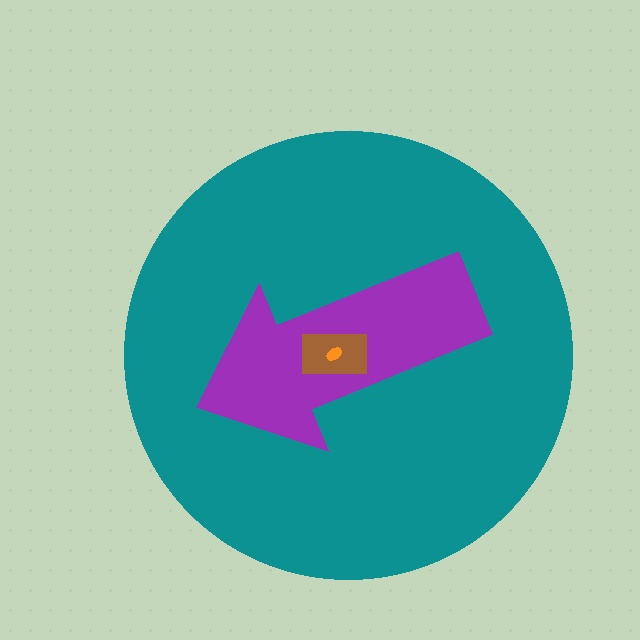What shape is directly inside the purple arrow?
The brown rectangle.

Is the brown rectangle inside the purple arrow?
Yes.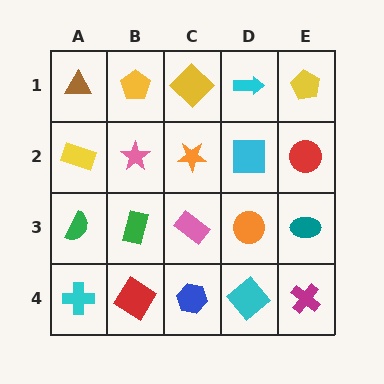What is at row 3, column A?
A green semicircle.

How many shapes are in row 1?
5 shapes.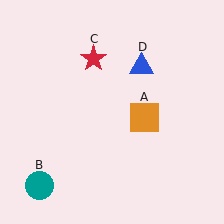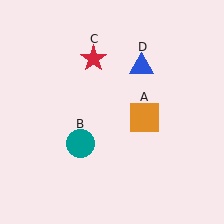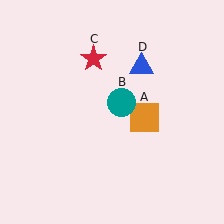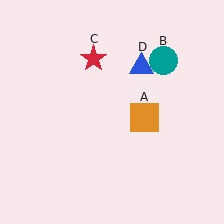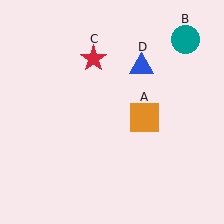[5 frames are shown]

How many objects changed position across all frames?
1 object changed position: teal circle (object B).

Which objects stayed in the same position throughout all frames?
Orange square (object A) and red star (object C) and blue triangle (object D) remained stationary.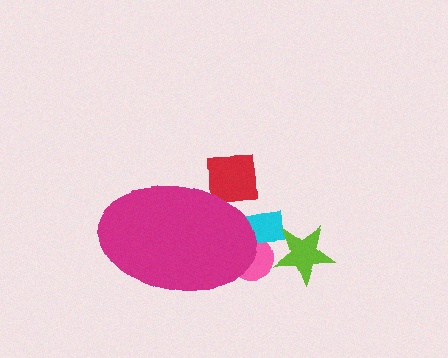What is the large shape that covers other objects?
A magenta ellipse.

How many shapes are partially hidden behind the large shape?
3 shapes are partially hidden.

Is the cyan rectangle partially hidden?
Yes, the cyan rectangle is partially hidden behind the magenta ellipse.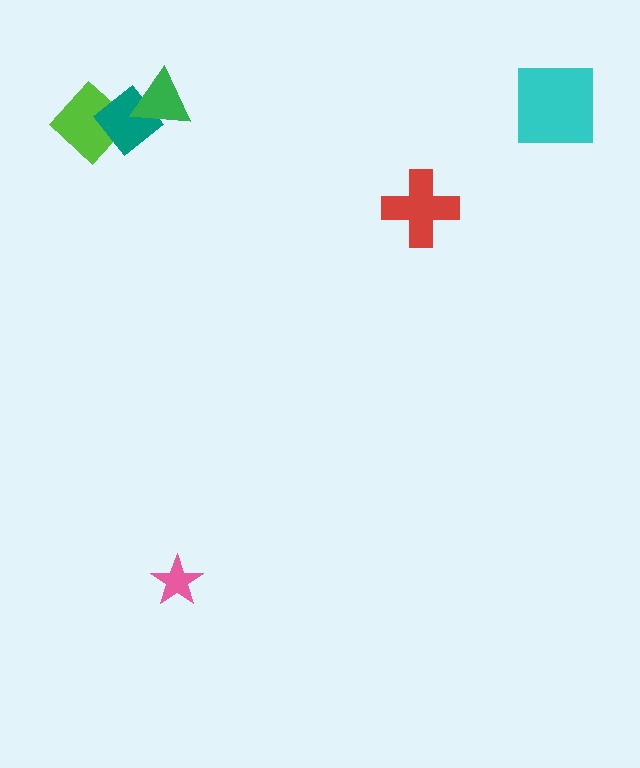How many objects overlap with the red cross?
0 objects overlap with the red cross.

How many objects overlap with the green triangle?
1 object overlaps with the green triangle.